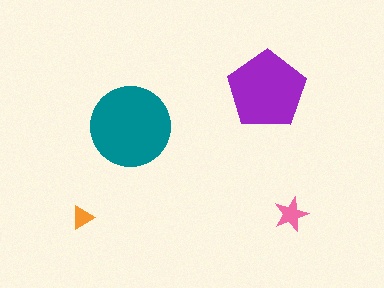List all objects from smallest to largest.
The orange triangle, the pink star, the purple pentagon, the teal circle.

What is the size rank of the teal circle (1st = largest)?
1st.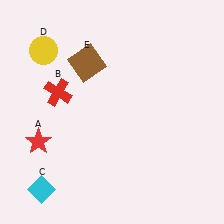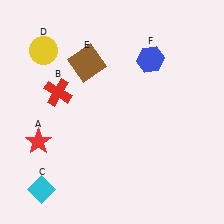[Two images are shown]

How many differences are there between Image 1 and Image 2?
There is 1 difference between the two images.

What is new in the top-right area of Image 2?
A blue hexagon (F) was added in the top-right area of Image 2.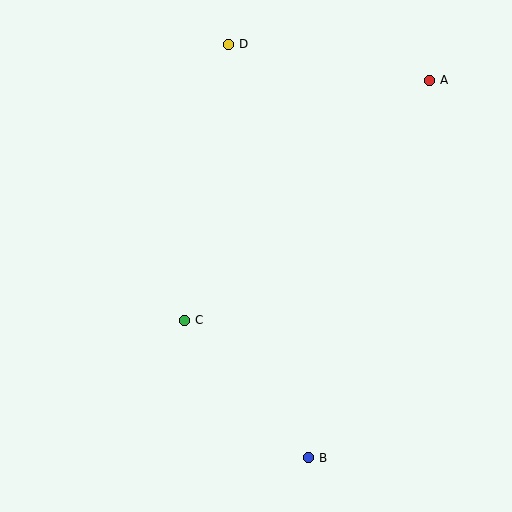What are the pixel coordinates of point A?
Point A is at (429, 80).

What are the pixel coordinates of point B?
Point B is at (308, 458).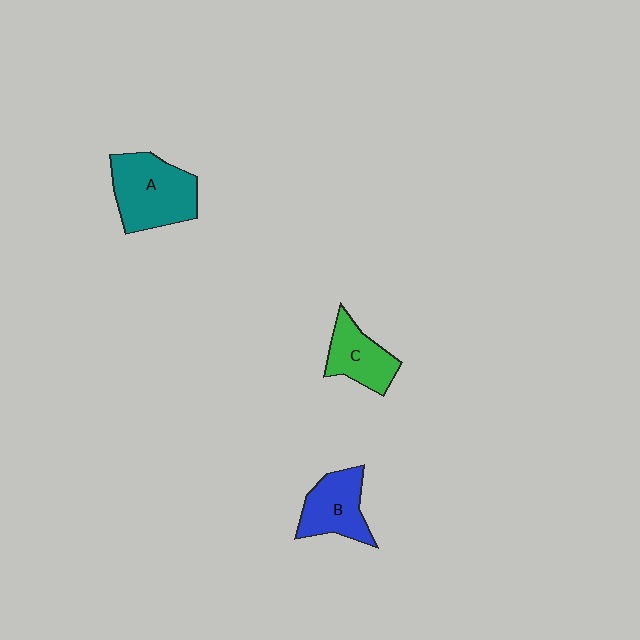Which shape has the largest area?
Shape A (teal).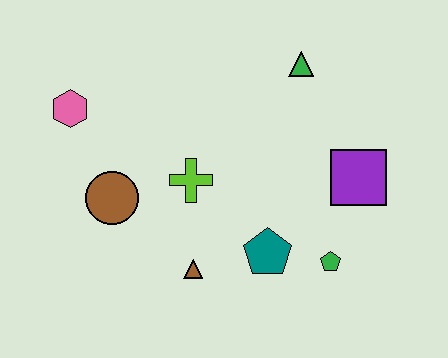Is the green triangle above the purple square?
Yes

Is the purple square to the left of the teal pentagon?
No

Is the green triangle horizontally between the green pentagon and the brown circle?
Yes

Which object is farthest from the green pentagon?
The pink hexagon is farthest from the green pentagon.